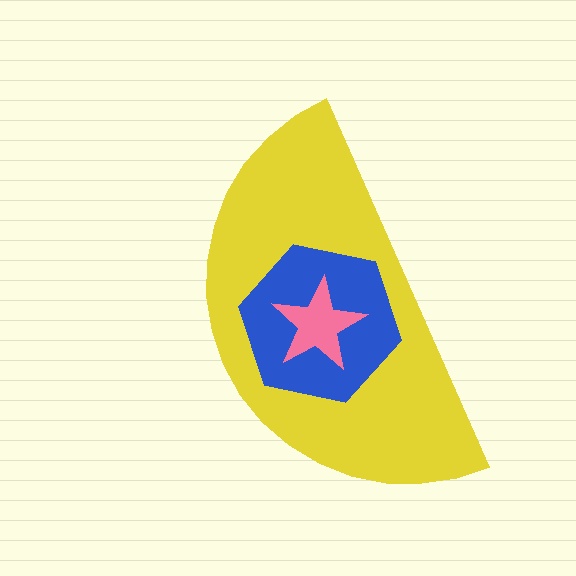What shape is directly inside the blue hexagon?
The pink star.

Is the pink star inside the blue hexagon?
Yes.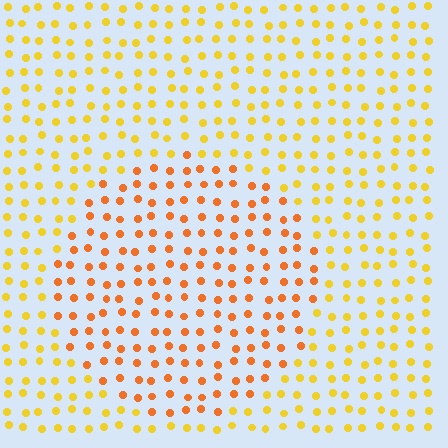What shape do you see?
I see a circle.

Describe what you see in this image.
The image is filled with small yellow elements in a uniform arrangement. A circle-shaped region is visible where the elements are tinted to a slightly different hue, forming a subtle color boundary.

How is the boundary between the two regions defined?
The boundary is defined purely by a slight shift in hue (about 29 degrees). Spacing, size, and orientation are identical on both sides.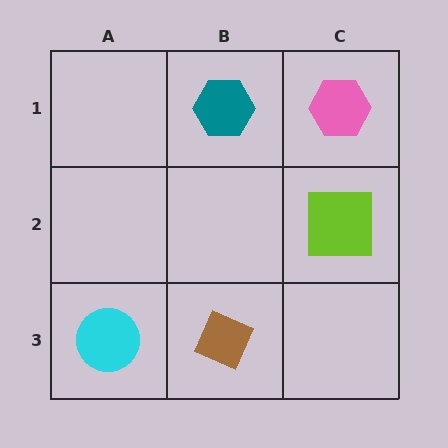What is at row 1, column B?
A teal hexagon.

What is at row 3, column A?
A cyan circle.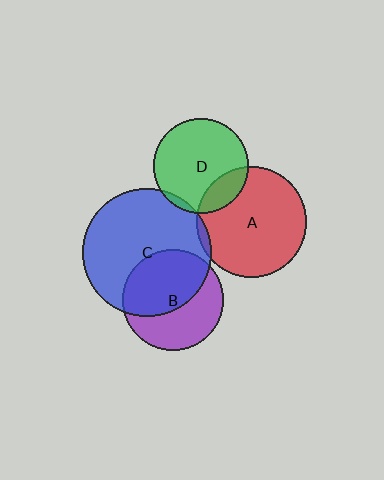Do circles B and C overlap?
Yes.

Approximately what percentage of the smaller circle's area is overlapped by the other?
Approximately 55%.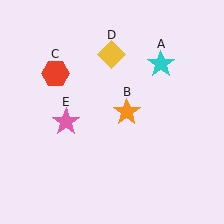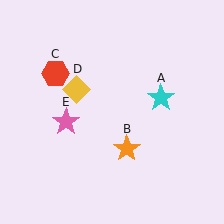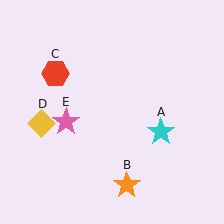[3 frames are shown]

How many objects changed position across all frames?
3 objects changed position: cyan star (object A), orange star (object B), yellow diamond (object D).